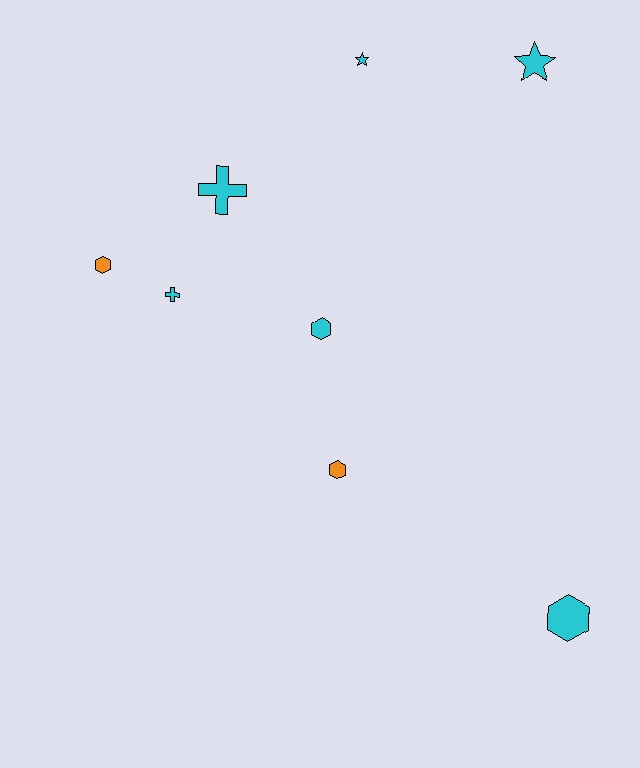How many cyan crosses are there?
There are 2 cyan crosses.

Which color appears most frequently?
Cyan, with 6 objects.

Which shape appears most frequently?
Hexagon, with 4 objects.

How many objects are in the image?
There are 8 objects.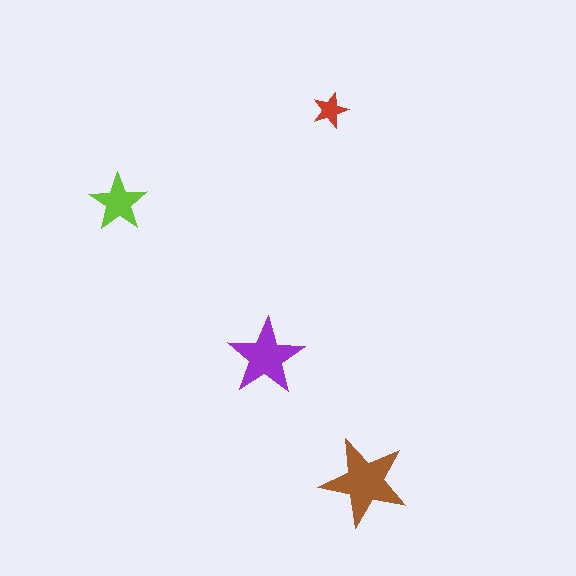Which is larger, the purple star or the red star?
The purple one.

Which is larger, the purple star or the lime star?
The purple one.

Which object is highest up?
The red star is topmost.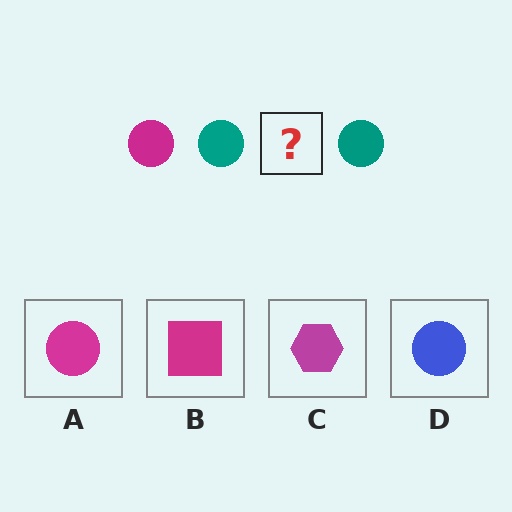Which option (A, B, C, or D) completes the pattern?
A.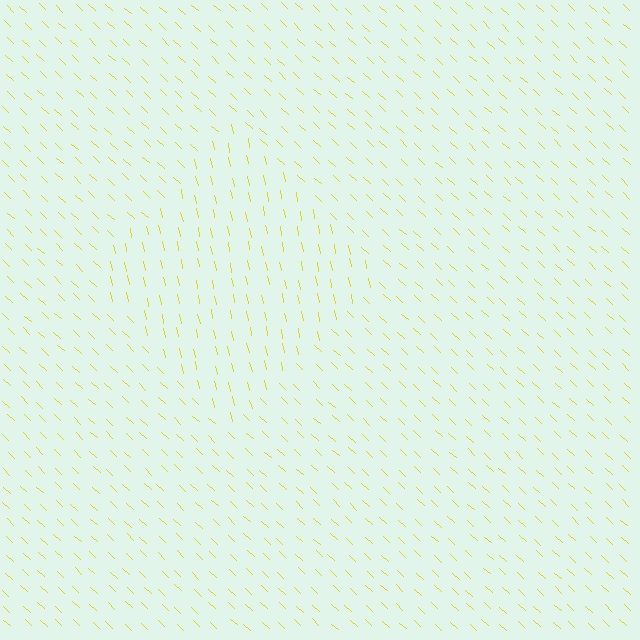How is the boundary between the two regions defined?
The boundary is defined purely by a change in line orientation (approximately 35 degrees difference). All lines are the same color and thickness.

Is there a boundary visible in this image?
Yes, there is a texture boundary formed by a change in line orientation.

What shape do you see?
I see a diamond.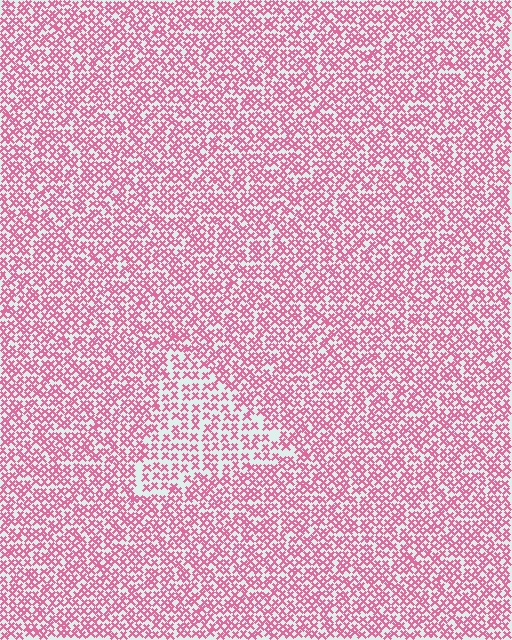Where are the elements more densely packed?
The elements are more densely packed outside the triangle boundary.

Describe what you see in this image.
The image contains small pink elements arranged at two different densities. A triangle-shaped region is visible where the elements are less densely packed than the surrounding area.